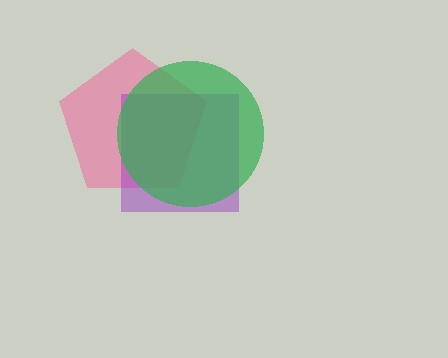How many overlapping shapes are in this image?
There are 3 overlapping shapes in the image.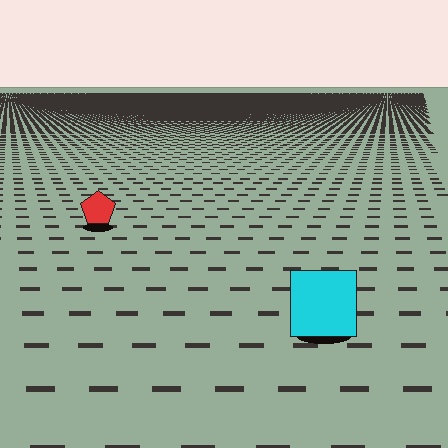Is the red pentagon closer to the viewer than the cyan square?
No. The cyan square is closer — you can tell from the texture gradient: the ground texture is coarser near it.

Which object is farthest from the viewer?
The red pentagon is farthest from the viewer. It appears smaller and the ground texture around it is denser.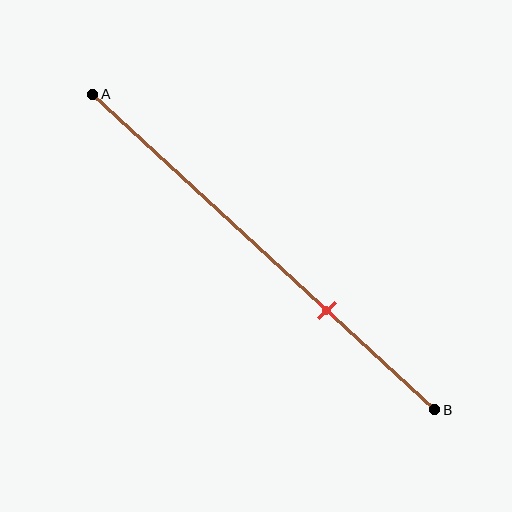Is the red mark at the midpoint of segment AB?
No, the mark is at about 70% from A, not at the 50% midpoint.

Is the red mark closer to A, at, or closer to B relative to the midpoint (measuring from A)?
The red mark is closer to point B than the midpoint of segment AB.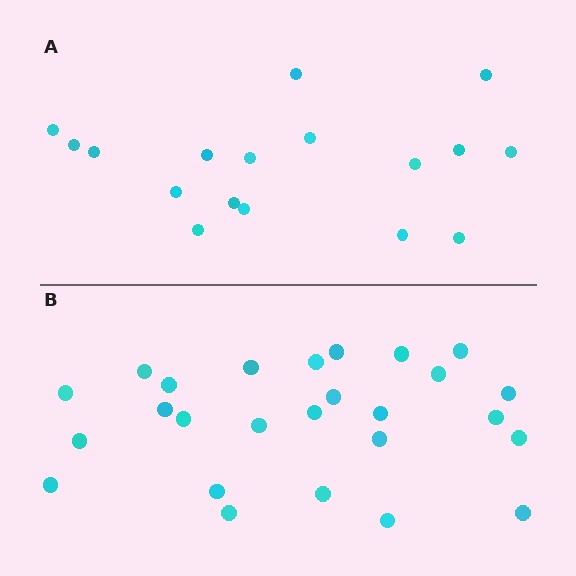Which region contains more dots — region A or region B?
Region B (the bottom region) has more dots.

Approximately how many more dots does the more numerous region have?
Region B has roughly 8 or so more dots than region A.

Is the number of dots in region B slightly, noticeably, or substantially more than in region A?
Region B has substantially more. The ratio is roughly 1.5 to 1.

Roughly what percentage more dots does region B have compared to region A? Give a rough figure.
About 55% more.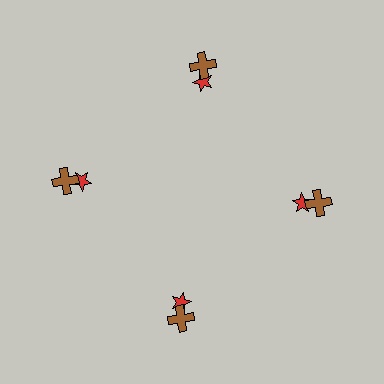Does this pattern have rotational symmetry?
Yes, this pattern has 4-fold rotational symmetry. It looks the same after rotating 90 degrees around the center.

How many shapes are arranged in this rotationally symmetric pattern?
There are 8 shapes, arranged in 4 groups of 2.